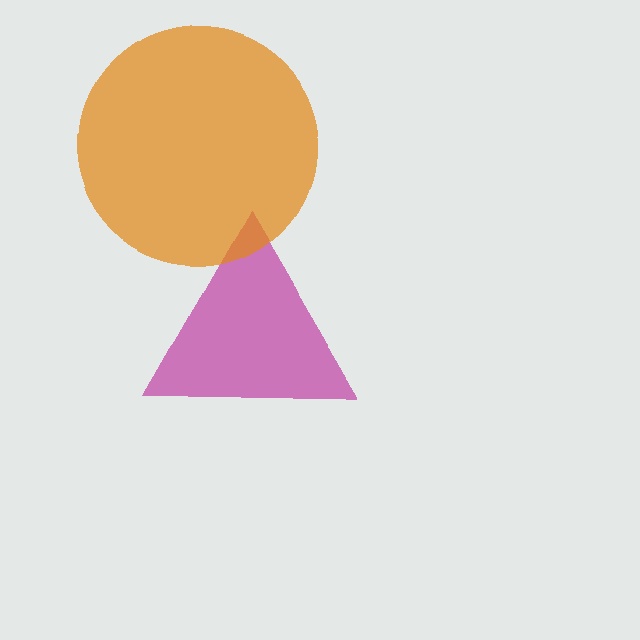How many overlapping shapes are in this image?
There are 2 overlapping shapes in the image.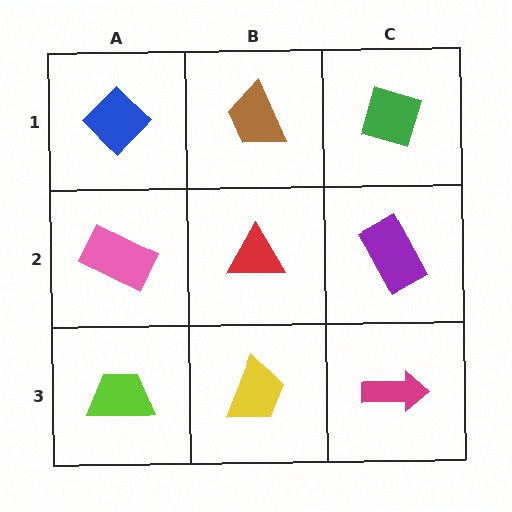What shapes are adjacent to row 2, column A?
A blue diamond (row 1, column A), a lime trapezoid (row 3, column A), a red triangle (row 2, column B).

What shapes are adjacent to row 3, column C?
A purple rectangle (row 2, column C), a yellow trapezoid (row 3, column B).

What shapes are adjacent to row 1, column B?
A red triangle (row 2, column B), a blue diamond (row 1, column A), a green diamond (row 1, column C).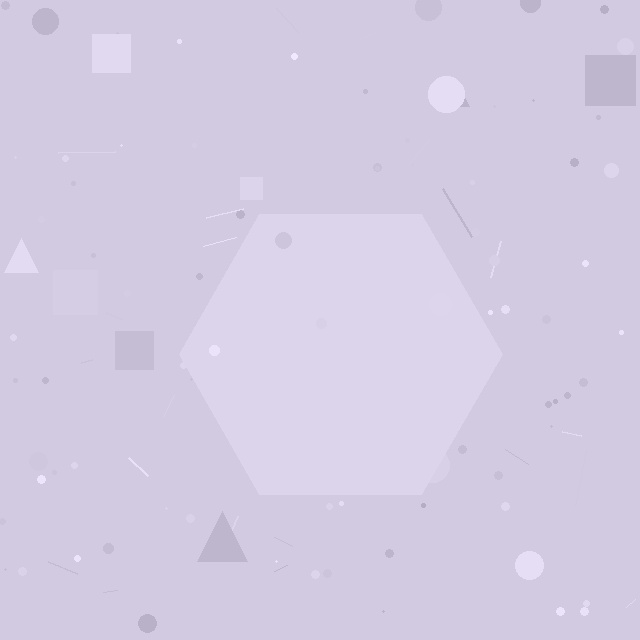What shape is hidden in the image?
A hexagon is hidden in the image.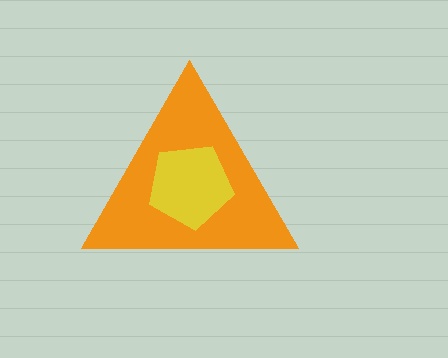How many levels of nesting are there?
2.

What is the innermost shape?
The yellow pentagon.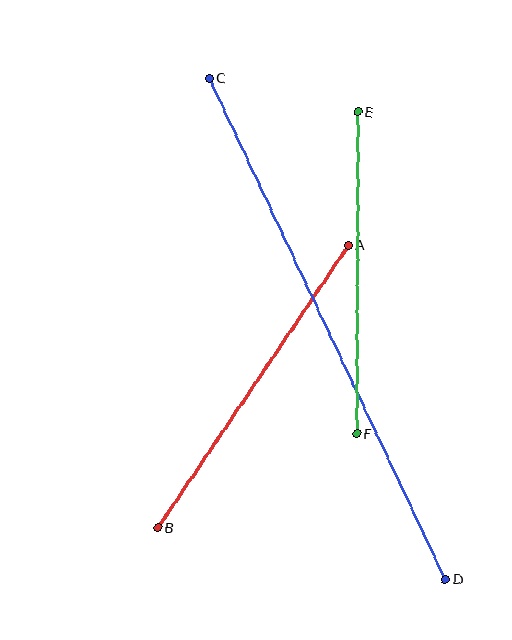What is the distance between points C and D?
The distance is approximately 554 pixels.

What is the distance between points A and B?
The distance is approximately 341 pixels.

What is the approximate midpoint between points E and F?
The midpoint is at approximately (357, 273) pixels.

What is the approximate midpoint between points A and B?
The midpoint is at approximately (253, 386) pixels.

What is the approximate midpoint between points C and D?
The midpoint is at approximately (327, 329) pixels.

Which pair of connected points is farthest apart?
Points C and D are farthest apart.